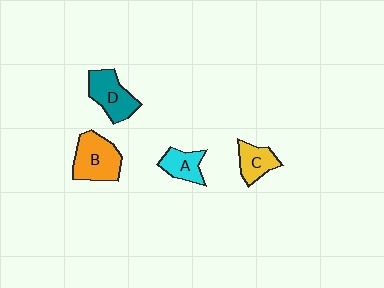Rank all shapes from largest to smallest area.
From largest to smallest: B (orange), D (teal), C (yellow), A (cyan).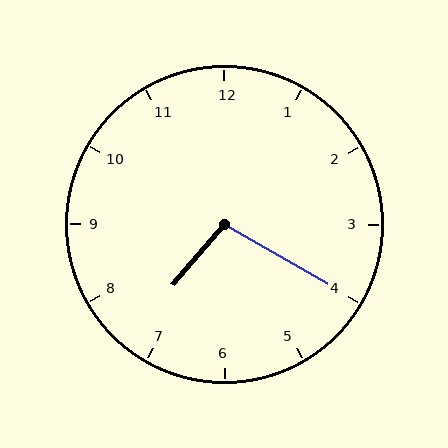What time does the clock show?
7:20.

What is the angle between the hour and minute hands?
Approximately 100 degrees.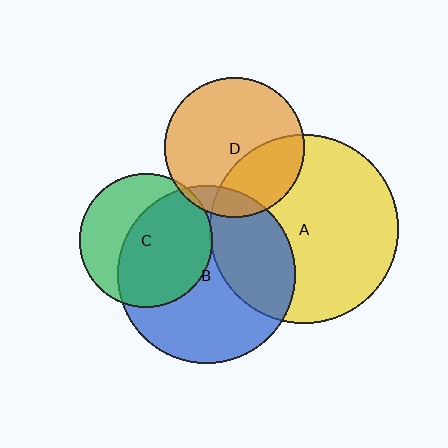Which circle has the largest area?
Circle A (yellow).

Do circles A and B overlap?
Yes.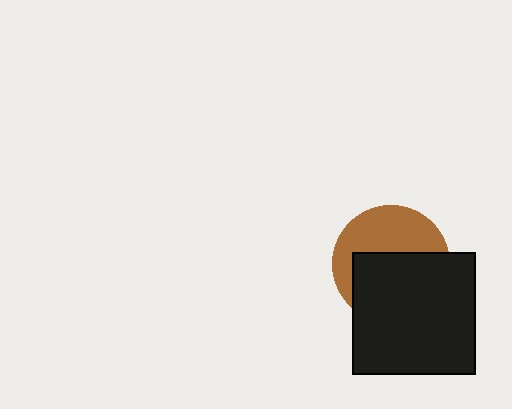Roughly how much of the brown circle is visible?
A small part of it is visible (roughly 44%).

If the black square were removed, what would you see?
You would see the complete brown circle.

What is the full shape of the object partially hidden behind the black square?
The partially hidden object is a brown circle.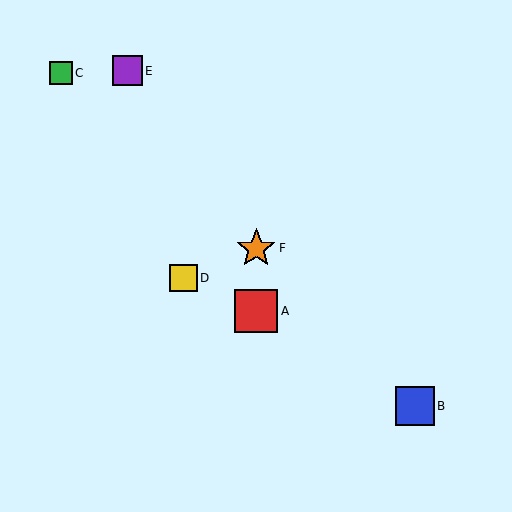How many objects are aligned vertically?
2 objects (A, F) are aligned vertically.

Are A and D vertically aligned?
No, A is at x≈256 and D is at x≈183.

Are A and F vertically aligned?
Yes, both are at x≈256.